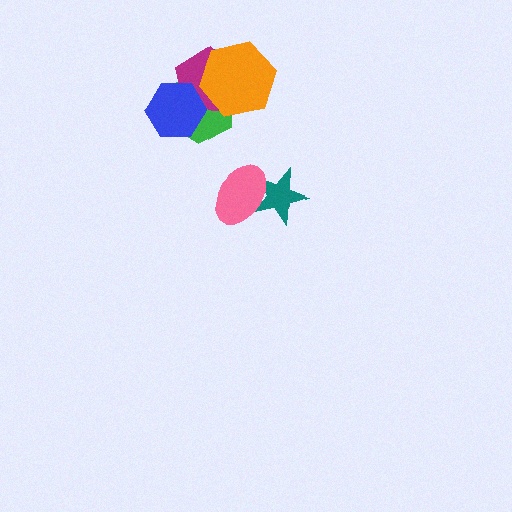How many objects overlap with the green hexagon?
3 objects overlap with the green hexagon.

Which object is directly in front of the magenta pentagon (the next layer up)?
The orange hexagon is directly in front of the magenta pentagon.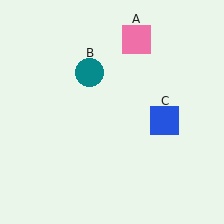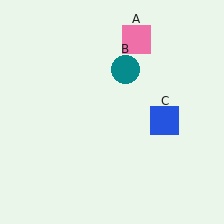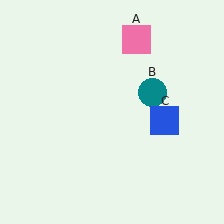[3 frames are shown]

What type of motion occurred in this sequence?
The teal circle (object B) rotated clockwise around the center of the scene.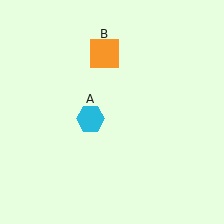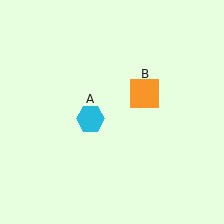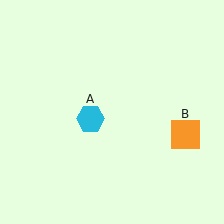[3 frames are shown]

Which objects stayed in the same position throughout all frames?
Cyan hexagon (object A) remained stationary.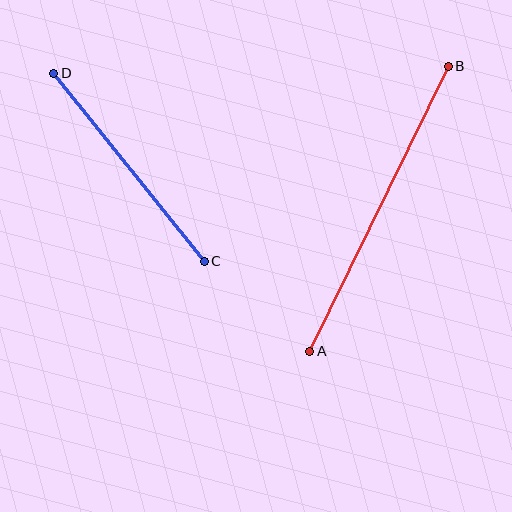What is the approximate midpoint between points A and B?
The midpoint is at approximately (379, 209) pixels.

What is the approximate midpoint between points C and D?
The midpoint is at approximately (129, 167) pixels.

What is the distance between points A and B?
The distance is approximately 317 pixels.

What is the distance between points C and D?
The distance is approximately 241 pixels.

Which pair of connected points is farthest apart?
Points A and B are farthest apart.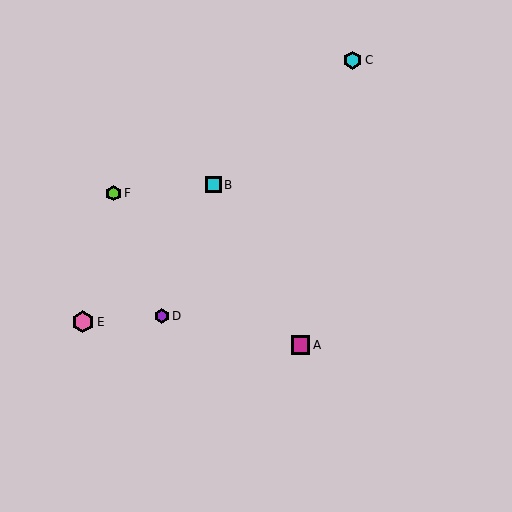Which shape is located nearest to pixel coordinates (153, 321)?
The purple hexagon (labeled D) at (162, 316) is nearest to that location.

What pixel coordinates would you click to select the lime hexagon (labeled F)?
Click at (113, 193) to select the lime hexagon F.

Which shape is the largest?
The pink hexagon (labeled E) is the largest.